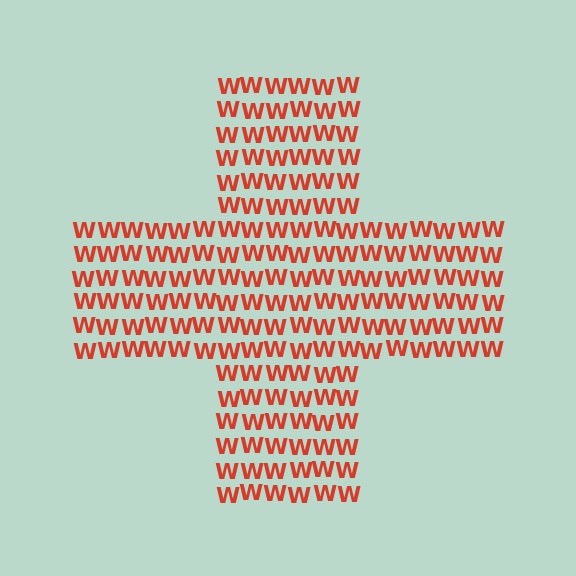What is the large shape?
The large shape is a cross.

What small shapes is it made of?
It is made of small letter W's.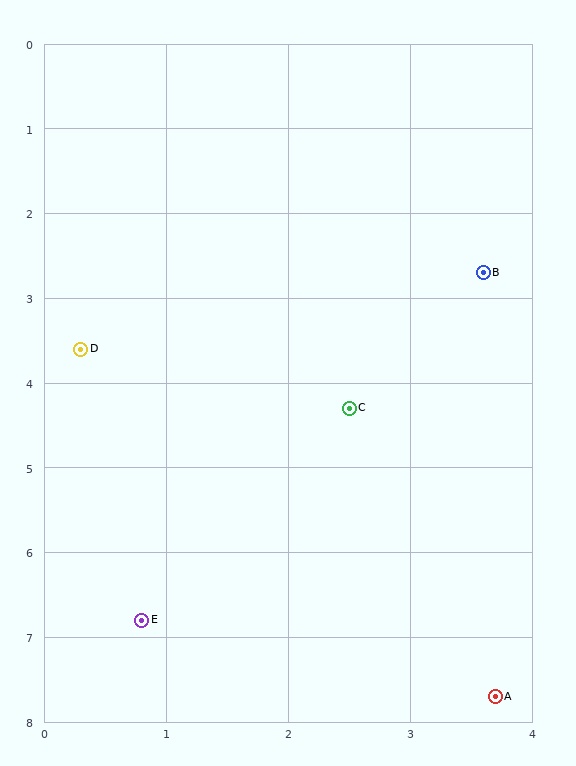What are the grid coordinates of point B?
Point B is at approximately (3.6, 2.7).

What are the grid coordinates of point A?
Point A is at approximately (3.7, 7.7).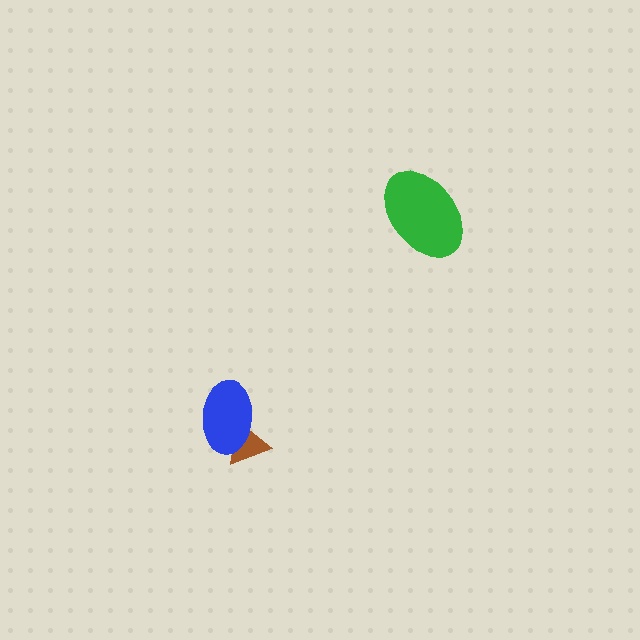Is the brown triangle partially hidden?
Yes, it is partially covered by another shape.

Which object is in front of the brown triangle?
The blue ellipse is in front of the brown triangle.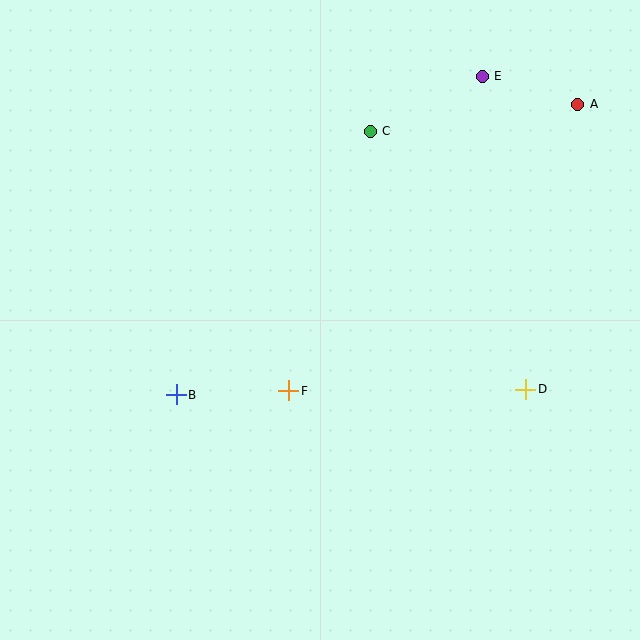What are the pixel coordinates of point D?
Point D is at (526, 389).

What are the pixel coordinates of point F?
Point F is at (289, 391).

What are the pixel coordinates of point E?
Point E is at (482, 76).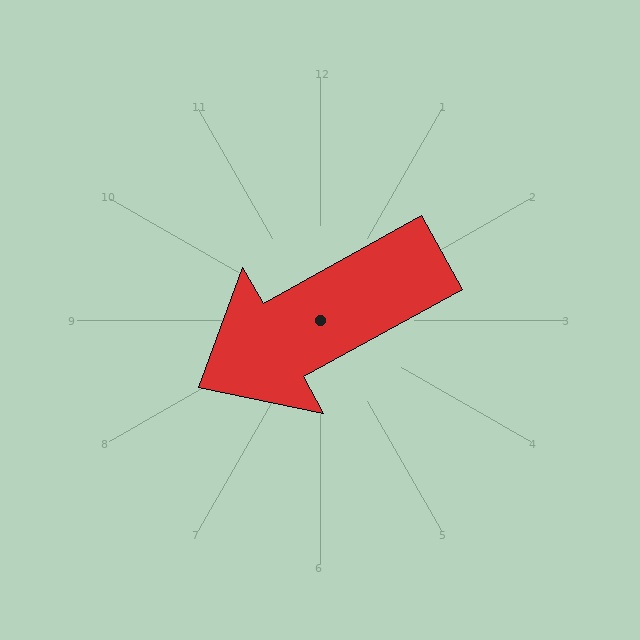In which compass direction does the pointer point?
Southwest.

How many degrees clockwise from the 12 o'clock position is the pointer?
Approximately 241 degrees.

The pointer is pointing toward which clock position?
Roughly 8 o'clock.